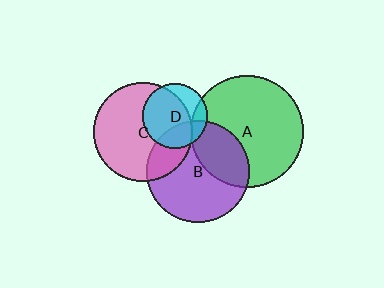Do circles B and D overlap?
Yes.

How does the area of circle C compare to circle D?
Approximately 2.3 times.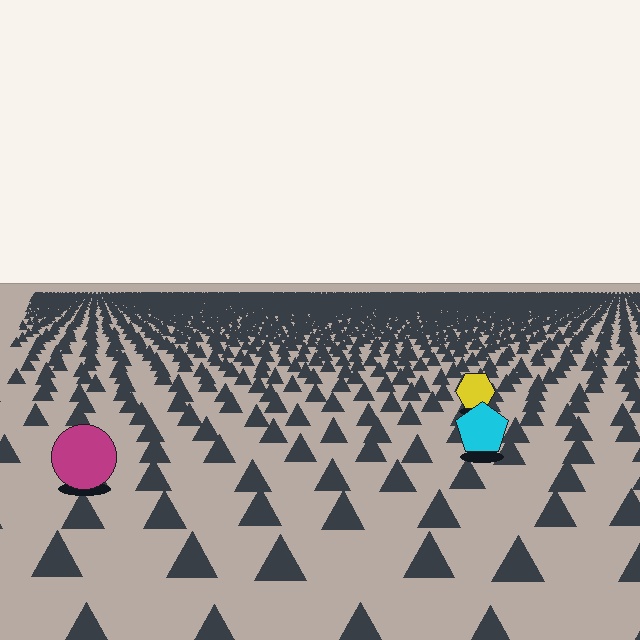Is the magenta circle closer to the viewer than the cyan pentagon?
Yes. The magenta circle is closer — you can tell from the texture gradient: the ground texture is coarser near it.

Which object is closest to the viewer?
The magenta circle is closest. The texture marks near it are larger and more spread out.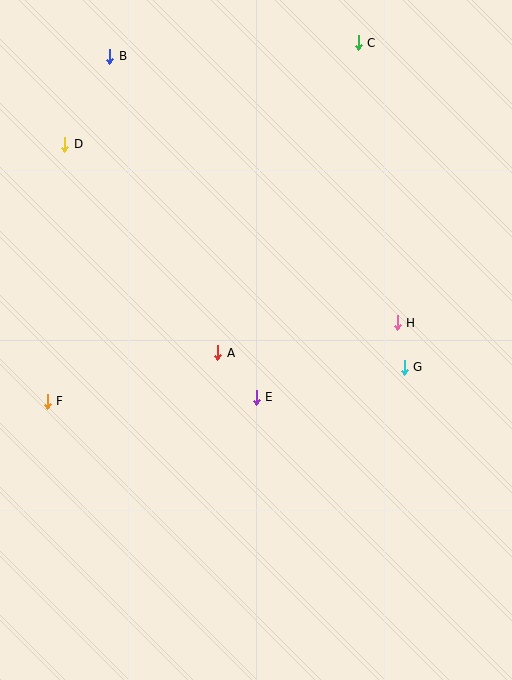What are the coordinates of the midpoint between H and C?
The midpoint between H and C is at (378, 183).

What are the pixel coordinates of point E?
Point E is at (256, 397).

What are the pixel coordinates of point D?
Point D is at (65, 144).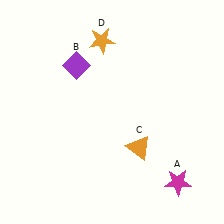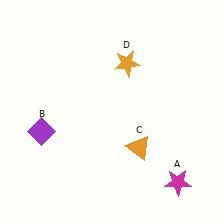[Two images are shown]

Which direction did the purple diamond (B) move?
The purple diamond (B) moved down.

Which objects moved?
The objects that moved are: the purple diamond (B), the orange star (D).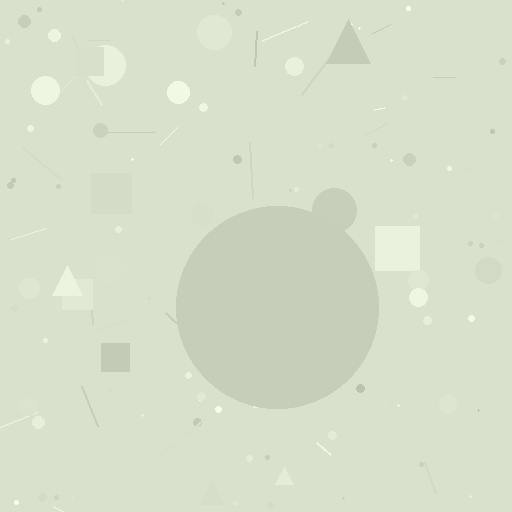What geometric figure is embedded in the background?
A circle is embedded in the background.